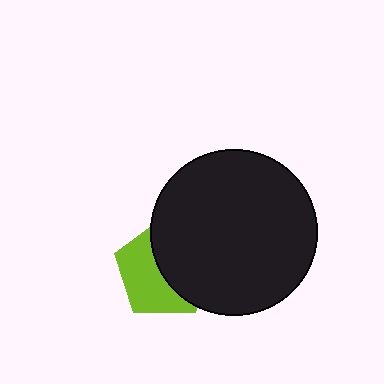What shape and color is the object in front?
The object in front is a black circle.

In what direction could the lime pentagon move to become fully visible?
The lime pentagon could move left. That would shift it out from behind the black circle entirely.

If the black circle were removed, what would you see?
You would see the complete lime pentagon.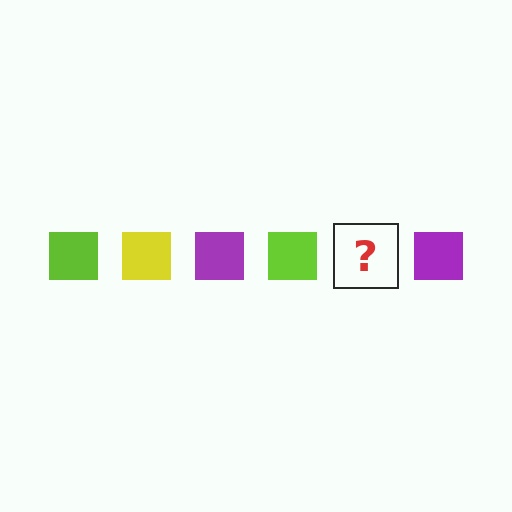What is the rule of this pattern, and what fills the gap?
The rule is that the pattern cycles through lime, yellow, purple squares. The gap should be filled with a yellow square.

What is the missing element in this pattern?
The missing element is a yellow square.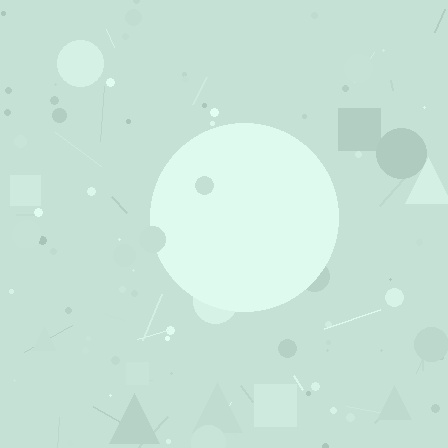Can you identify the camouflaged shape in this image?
The camouflaged shape is a circle.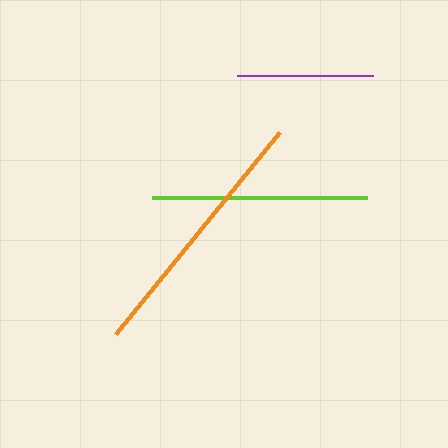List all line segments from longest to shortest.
From longest to shortest: orange, lime, purple.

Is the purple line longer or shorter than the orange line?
The orange line is longer than the purple line.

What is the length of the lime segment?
The lime segment is approximately 215 pixels long.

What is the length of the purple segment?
The purple segment is approximately 136 pixels long.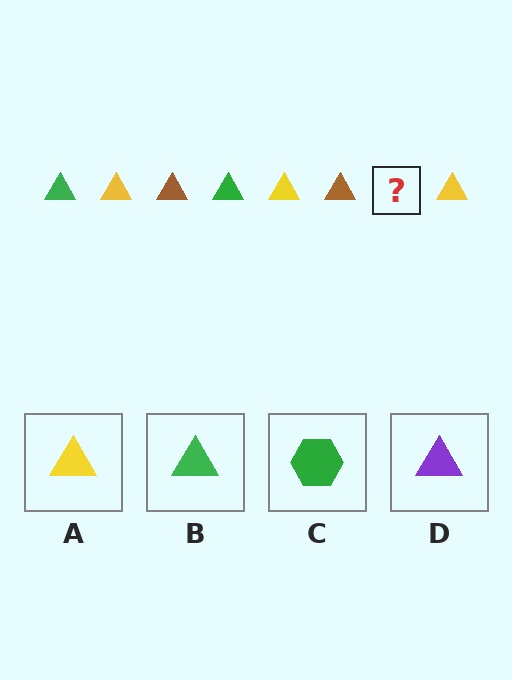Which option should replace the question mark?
Option B.